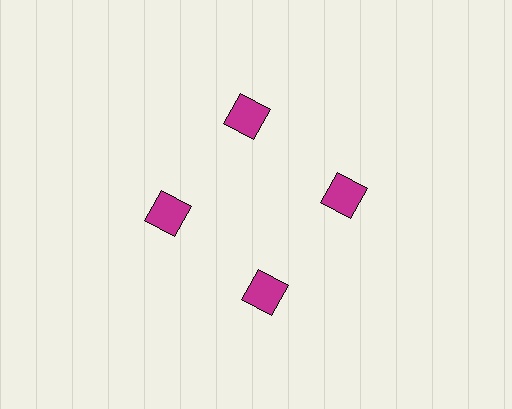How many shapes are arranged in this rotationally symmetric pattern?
There are 4 shapes, arranged in 4 groups of 1.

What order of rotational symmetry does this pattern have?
This pattern has 4-fold rotational symmetry.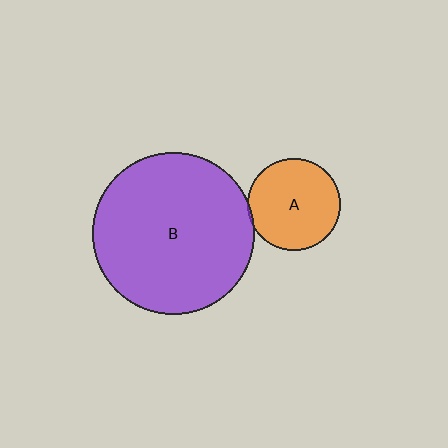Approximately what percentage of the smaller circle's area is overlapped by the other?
Approximately 5%.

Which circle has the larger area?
Circle B (purple).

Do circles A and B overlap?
Yes.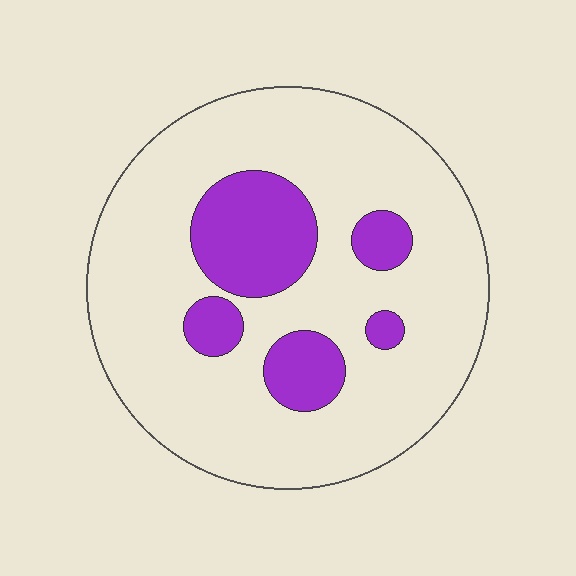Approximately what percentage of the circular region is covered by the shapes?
Approximately 20%.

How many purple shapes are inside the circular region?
5.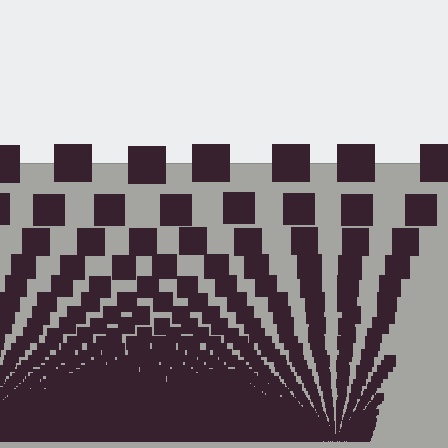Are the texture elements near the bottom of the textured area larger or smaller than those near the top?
Smaller. The gradient is inverted — elements near the bottom are smaller and denser.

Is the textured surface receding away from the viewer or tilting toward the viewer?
The surface appears to tilt toward the viewer. Texture elements get larger and sparser toward the top.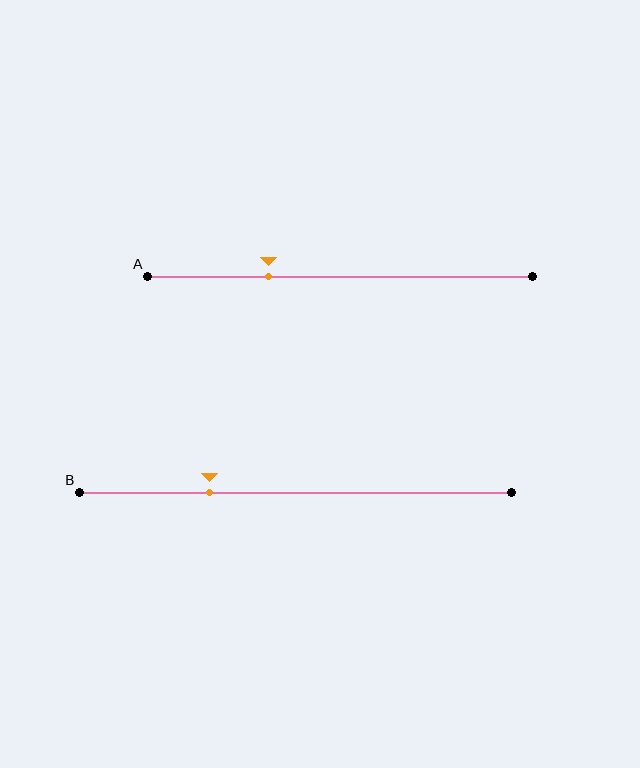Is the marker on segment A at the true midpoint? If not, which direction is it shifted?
No, the marker on segment A is shifted to the left by about 19% of the segment length.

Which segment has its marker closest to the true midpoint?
Segment A has its marker closest to the true midpoint.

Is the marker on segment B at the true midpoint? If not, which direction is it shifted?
No, the marker on segment B is shifted to the left by about 20% of the segment length.